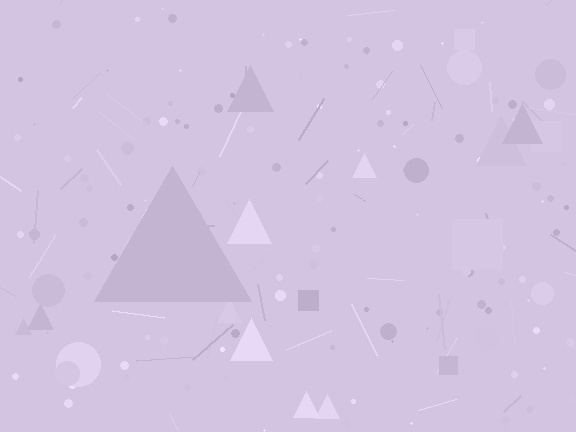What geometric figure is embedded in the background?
A triangle is embedded in the background.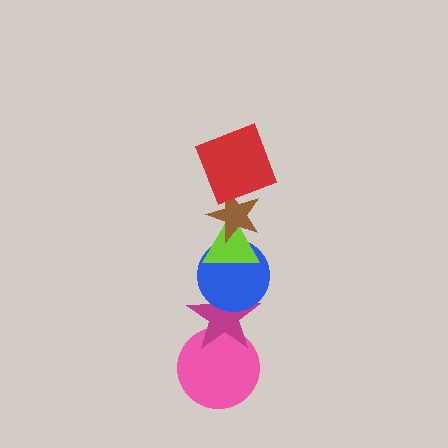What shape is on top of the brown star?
The red square is on top of the brown star.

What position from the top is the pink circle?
The pink circle is 6th from the top.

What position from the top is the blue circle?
The blue circle is 4th from the top.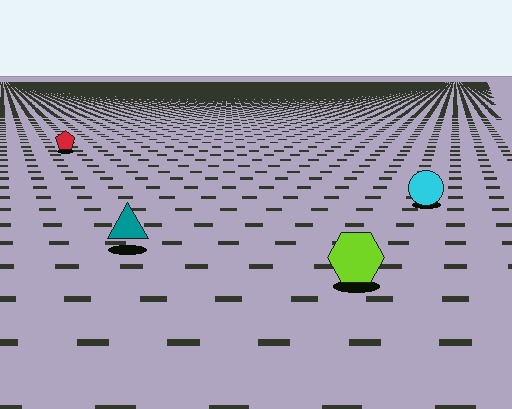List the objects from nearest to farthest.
From nearest to farthest: the lime hexagon, the teal triangle, the cyan circle, the red pentagon.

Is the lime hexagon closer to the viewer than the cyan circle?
Yes. The lime hexagon is closer — you can tell from the texture gradient: the ground texture is coarser near it.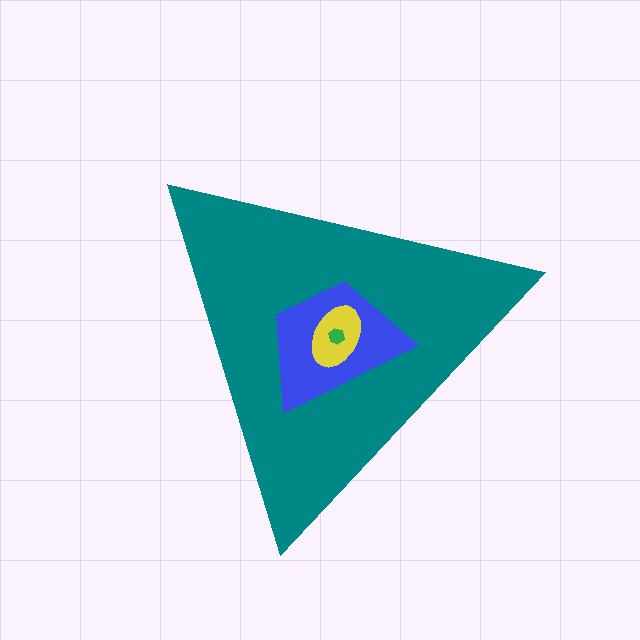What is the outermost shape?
The teal triangle.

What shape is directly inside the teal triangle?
The blue trapezoid.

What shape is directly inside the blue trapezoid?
The yellow ellipse.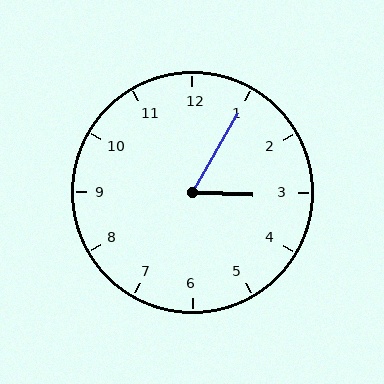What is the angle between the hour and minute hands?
Approximately 62 degrees.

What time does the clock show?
3:05.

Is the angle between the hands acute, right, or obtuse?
It is acute.